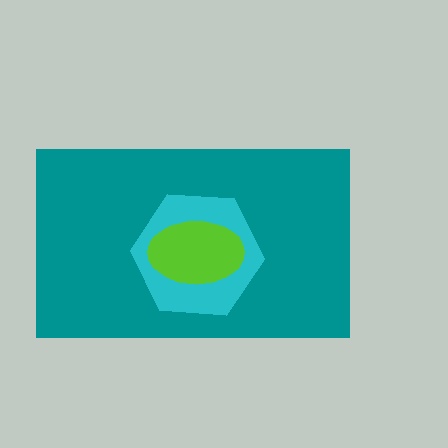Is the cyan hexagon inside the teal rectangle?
Yes.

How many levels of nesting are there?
3.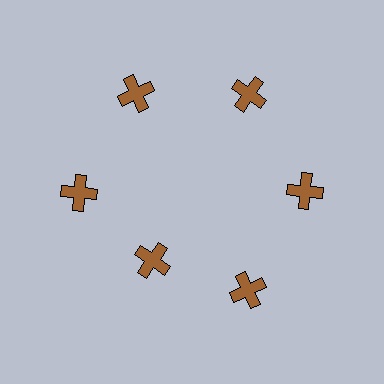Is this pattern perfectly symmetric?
No. The 6 brown crosses are arranged in a ring, but one element near the 7 o'clock position is pulled inward toward the center, breaking the 6-fold rotational symmetry.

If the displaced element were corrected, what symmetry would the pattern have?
It would have 6-fold rotational symmetry — the pattern would map onto itself every 60 degrees.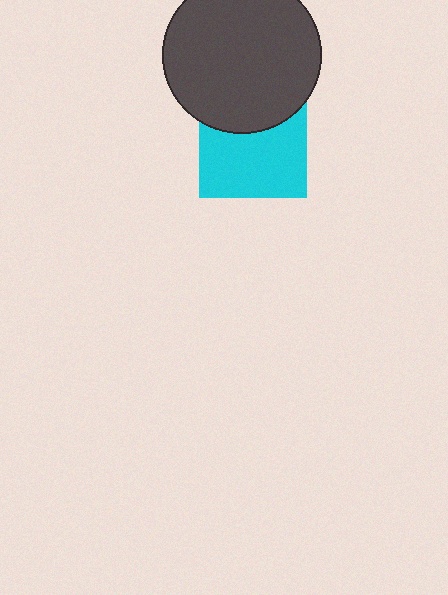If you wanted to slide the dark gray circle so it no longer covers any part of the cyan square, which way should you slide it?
Slide it up — that is the most direct way to separate the two shapes.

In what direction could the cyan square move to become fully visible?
The cyan square could move down. That would shift it out from behind the dark gray circle entirely.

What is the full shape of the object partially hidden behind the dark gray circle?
The partially hidden object is a cyan square.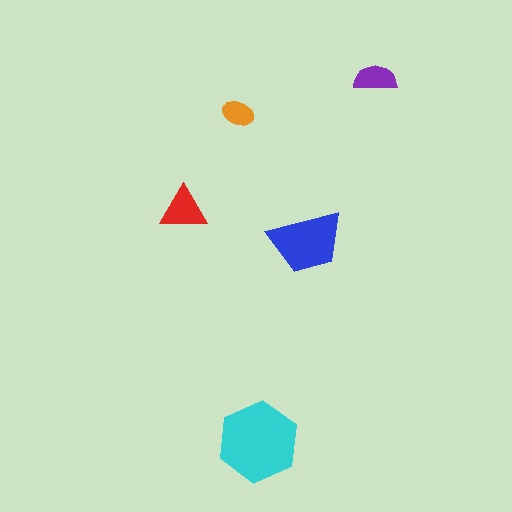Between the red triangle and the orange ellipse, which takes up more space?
The red triangle.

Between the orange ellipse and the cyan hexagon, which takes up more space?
The cyan hexagon.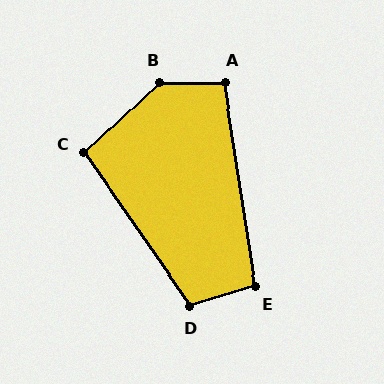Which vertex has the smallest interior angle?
E, at approximately 98 degrees.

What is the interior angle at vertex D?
Approximately 108 degrees (obtuse).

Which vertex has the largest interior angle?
B, at approximately 136 degrees.